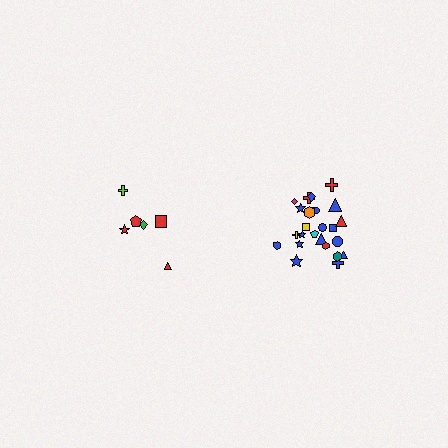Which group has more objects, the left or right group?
The right group.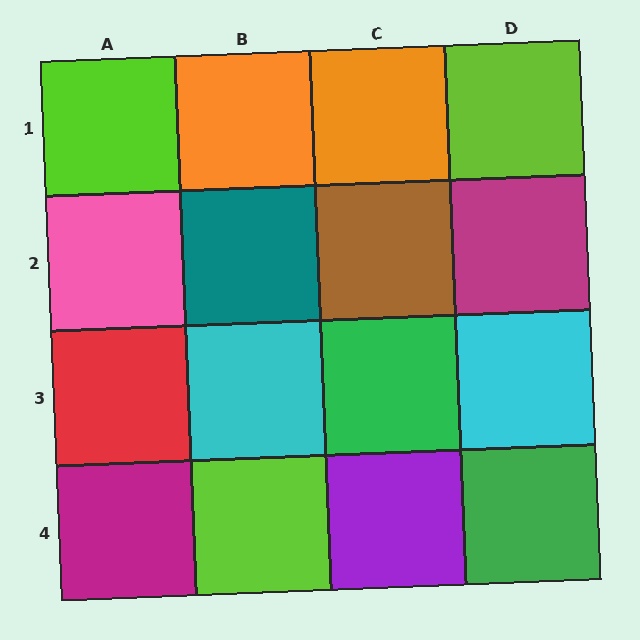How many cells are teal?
1 cell is teal.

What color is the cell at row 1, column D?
Lime.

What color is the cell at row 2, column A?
Pink.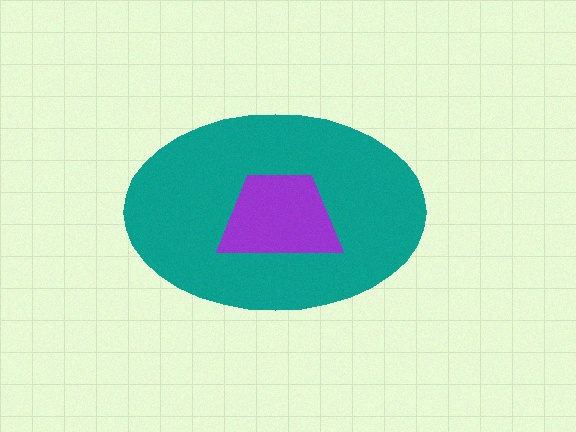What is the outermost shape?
The teal ellipse.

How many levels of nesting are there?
2.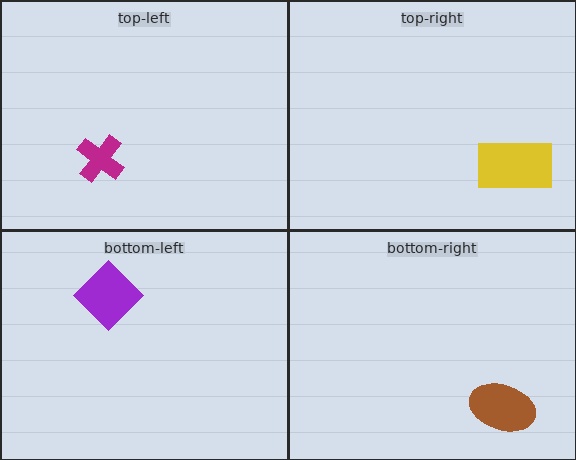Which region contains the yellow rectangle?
The top-right region.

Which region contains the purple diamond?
The bottom-left region.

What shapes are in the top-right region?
The yellow rectangle.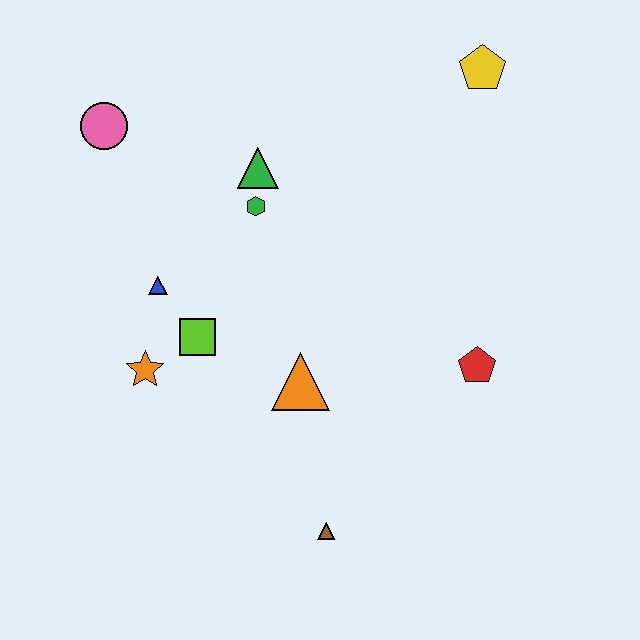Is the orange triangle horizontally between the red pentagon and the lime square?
Yes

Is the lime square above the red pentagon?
Yes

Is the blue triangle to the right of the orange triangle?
No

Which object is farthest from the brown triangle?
The yellow pentagon is farthest from the brown triangle.